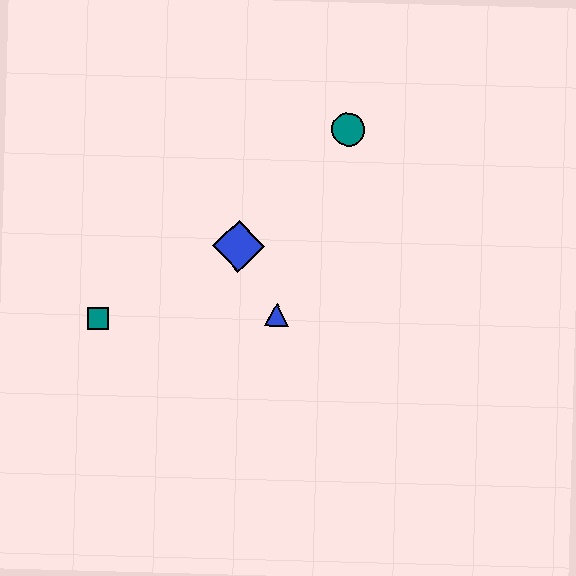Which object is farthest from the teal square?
The teal circle is farthest from the teal square.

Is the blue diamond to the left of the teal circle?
Yes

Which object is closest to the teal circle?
The blue diamond is closest to the teal circle.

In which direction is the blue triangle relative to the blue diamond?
The blue triangle is below the blue diamond.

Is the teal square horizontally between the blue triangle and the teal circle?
No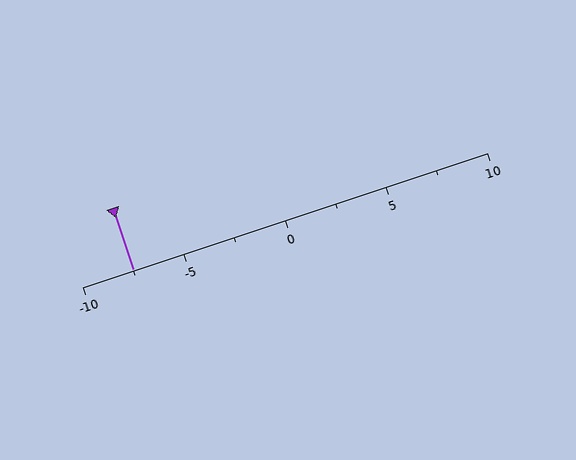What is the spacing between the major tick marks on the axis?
The major ticks are spaced 5 apart.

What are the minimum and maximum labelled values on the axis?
The axis runs from -10 to 10.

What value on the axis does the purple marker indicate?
The marker indicates approximately -7.5.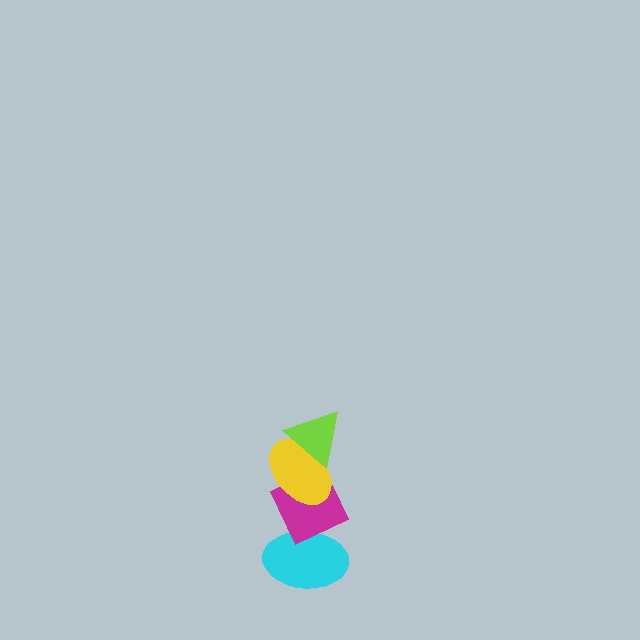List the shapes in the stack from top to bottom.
From top to bottom: the lime triangle, the yellow ellipse, the magenta diamond, the cyan ellipse.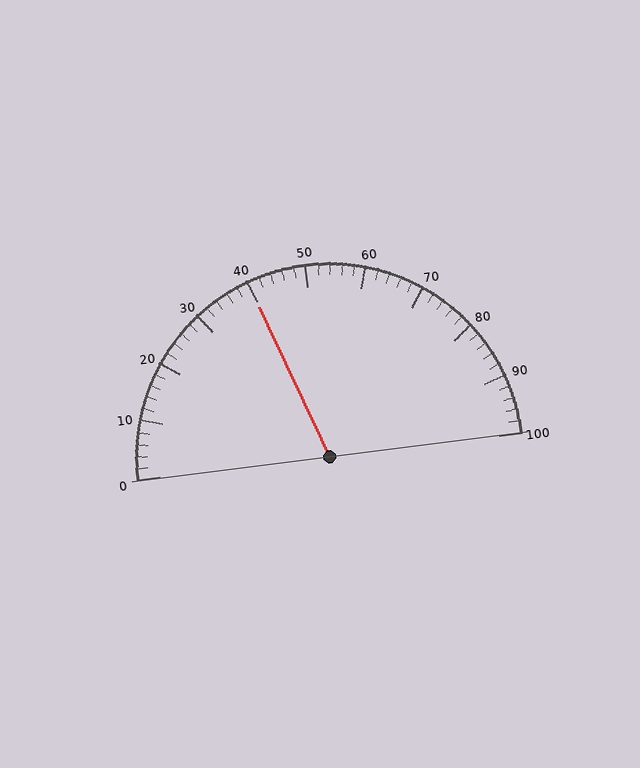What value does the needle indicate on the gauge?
The needle indicates approximately 40.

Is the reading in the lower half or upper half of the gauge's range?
The reading is in the lower half of the range (0 to 100).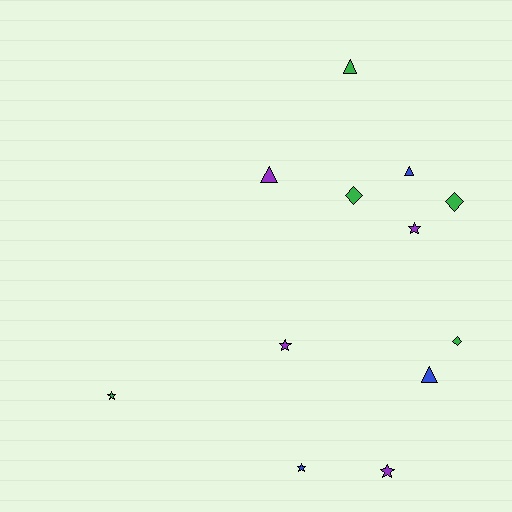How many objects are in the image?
There are 12 objects.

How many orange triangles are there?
There are no orange triangles.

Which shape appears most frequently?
Star, with 5 objects.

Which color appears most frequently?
Green, with 5 objects.